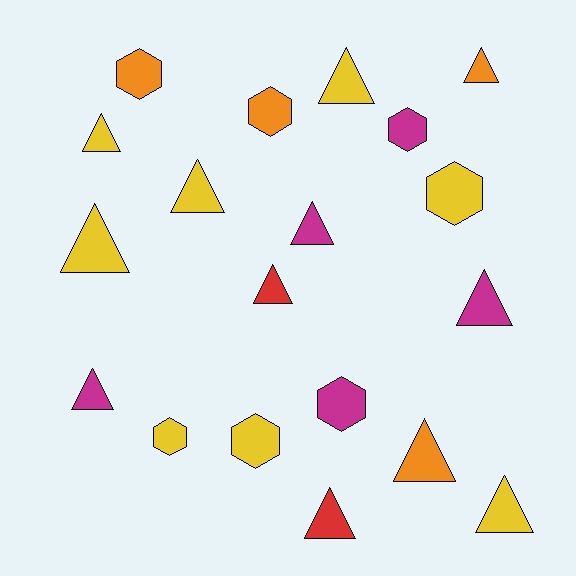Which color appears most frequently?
Yellow, with 8 objects.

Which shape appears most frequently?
Triangle, with 12 objects.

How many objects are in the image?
There are 19 objects.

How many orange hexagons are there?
There are 2 orange hexagons.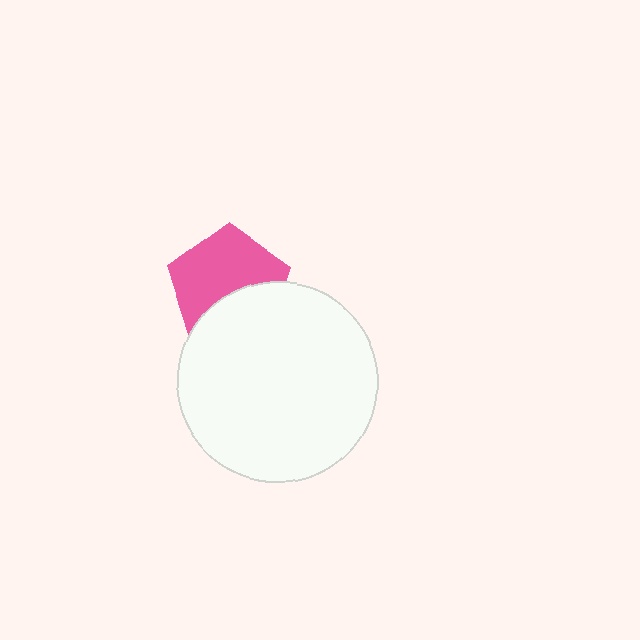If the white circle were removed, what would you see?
You would see the complete pink pentagon.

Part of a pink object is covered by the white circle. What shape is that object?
It is a pentagon.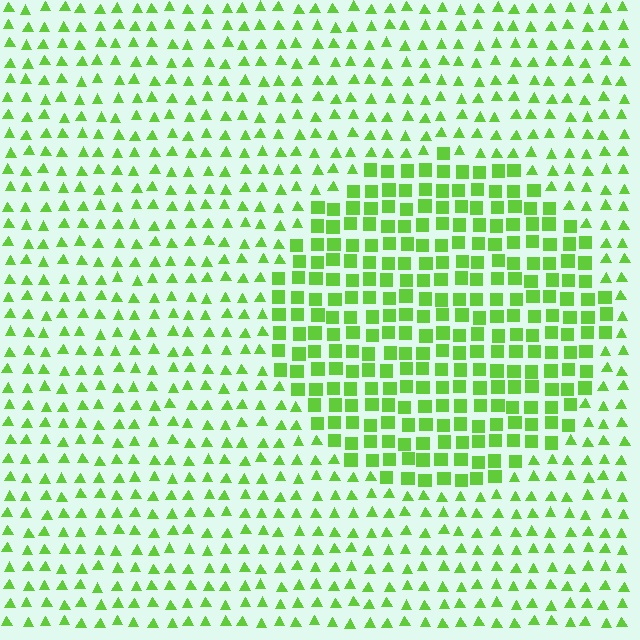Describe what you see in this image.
The image is filled with small lime elements arranged in a uniform grid. A circle-shaped region contains squares, while the surrounding area contains triangles. The boundary is defined purely by the change in element shape.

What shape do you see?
I see a circle.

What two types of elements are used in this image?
The image uses squares inside the circle region and triangles outside it.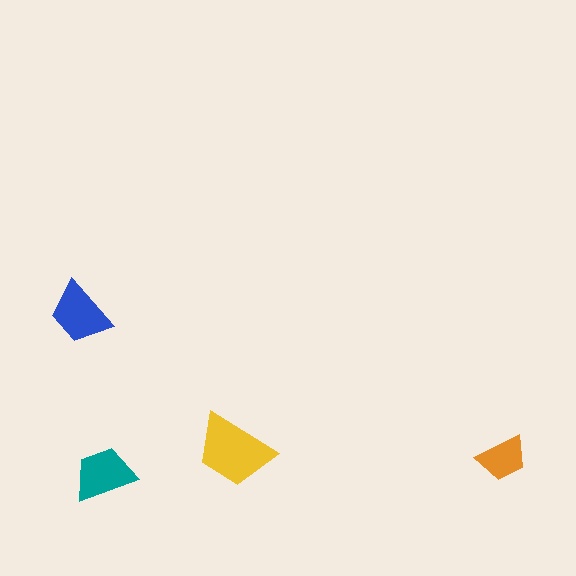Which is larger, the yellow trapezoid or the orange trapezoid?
The yellow one.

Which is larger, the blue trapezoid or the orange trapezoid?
The blue one.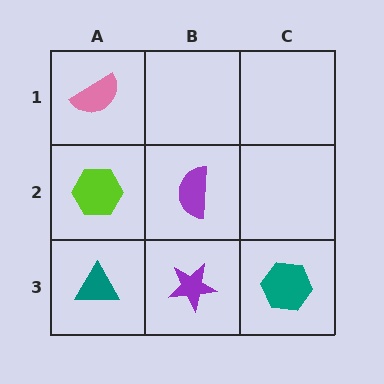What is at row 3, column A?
A teal triangle.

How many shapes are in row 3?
3 shapes.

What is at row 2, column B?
A purple semicircle.